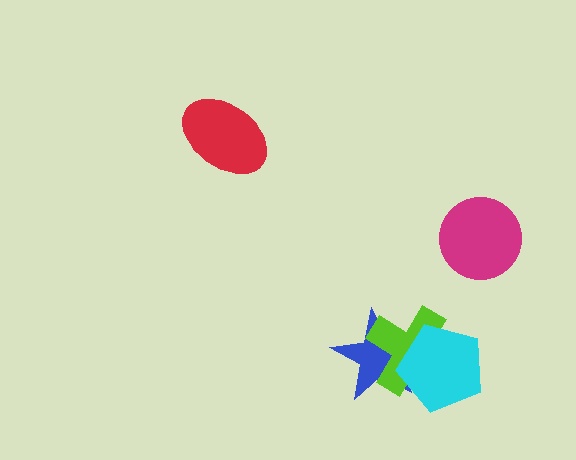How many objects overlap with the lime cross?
2 objects overlap with the lime cross.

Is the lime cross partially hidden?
Yes, it is partially covered by another shape.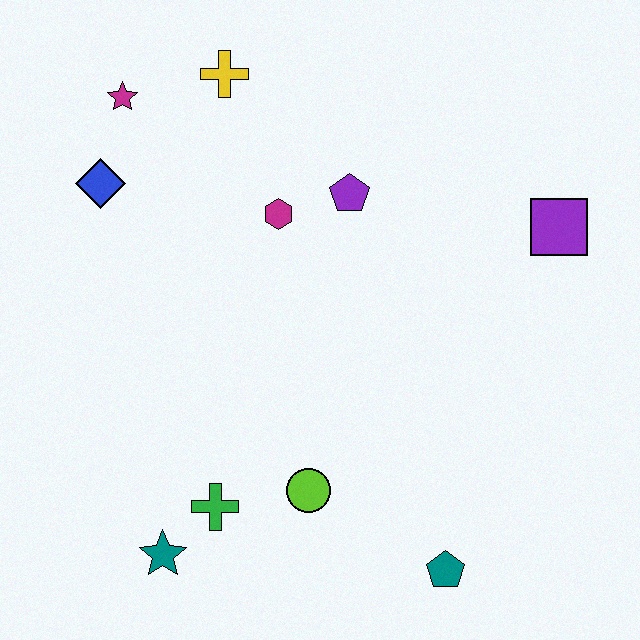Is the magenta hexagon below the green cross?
No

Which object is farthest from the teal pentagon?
The magenta star is farthest from the teal pentagon.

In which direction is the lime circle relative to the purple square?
The lime circle is below the purple square.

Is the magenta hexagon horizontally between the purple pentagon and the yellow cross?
Yes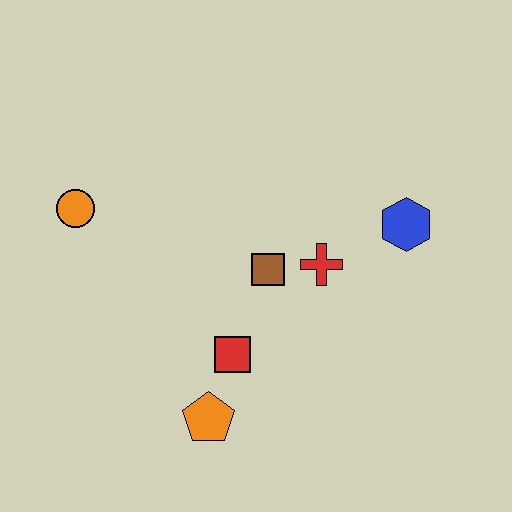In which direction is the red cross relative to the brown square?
The red cross is to the right of the brown square.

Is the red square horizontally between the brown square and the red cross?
No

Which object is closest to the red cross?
The brown square is closest to the red cross.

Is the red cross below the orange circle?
Yes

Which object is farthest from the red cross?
The orange circle is farthest from the red cross.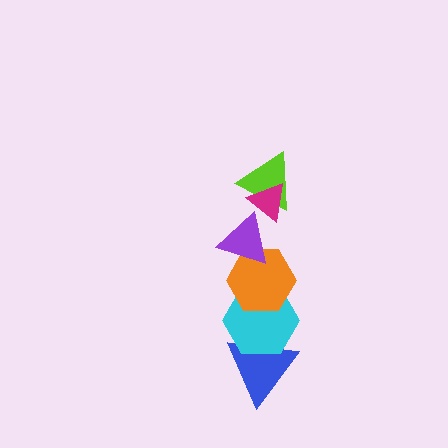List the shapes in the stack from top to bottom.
From top to bottom: the magenta triangle, the lime triangle, the purple triangle, the orange hexagon, the cyan hexagon, the blue triangle.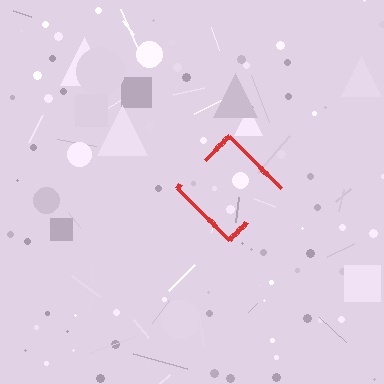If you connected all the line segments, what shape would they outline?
They would outline a diamond.